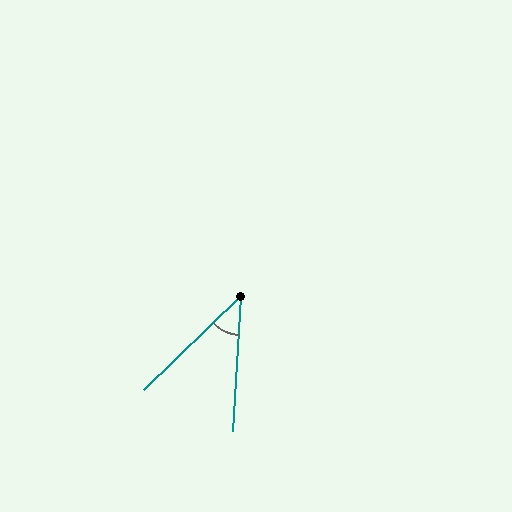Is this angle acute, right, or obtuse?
It is acute.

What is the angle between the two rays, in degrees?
Approximately 42 degrees.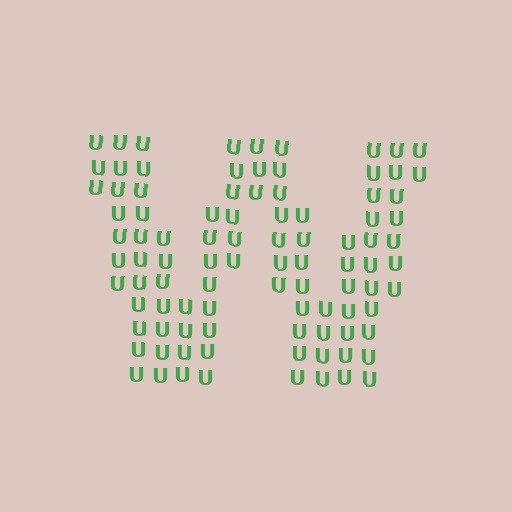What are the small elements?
The small elements are letter U's.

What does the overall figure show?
The overall figure shows the letter W.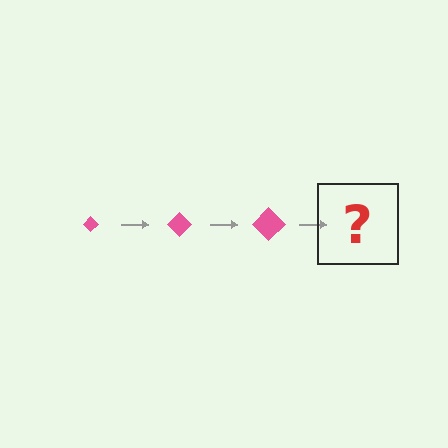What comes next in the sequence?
The next element should be a pink diamond, larger than the previous one.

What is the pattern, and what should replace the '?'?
The pattern is that the diamond gets progressively larger each step. The '?' should be a pink diamond, larger than the previous one.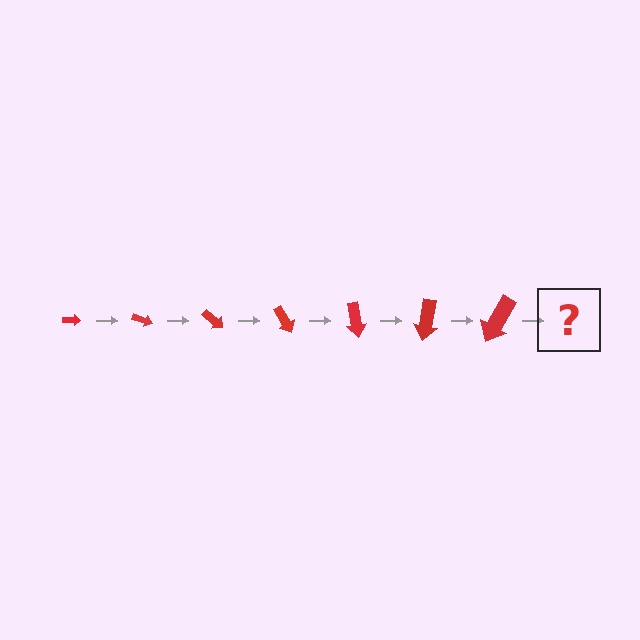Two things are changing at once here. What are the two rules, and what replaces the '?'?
The two rules are that the arrow grows larger each step and it rotates 20 degrees each step. The '?' should be an arrow, larger than the previous one and rotated 140 degrees from the start.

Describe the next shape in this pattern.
It should be an arrow, larger than the previous one and rotated 140 degrees from the start.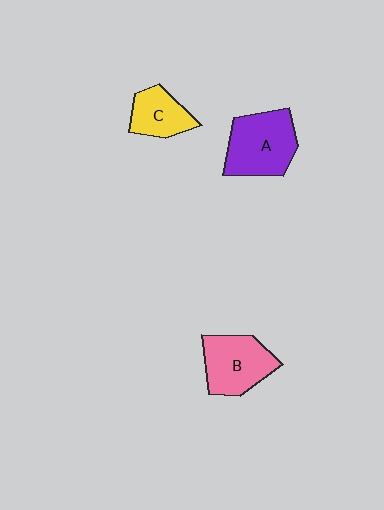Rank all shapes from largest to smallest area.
From largest to smallest: A (purple), B (pink), C (yellow).